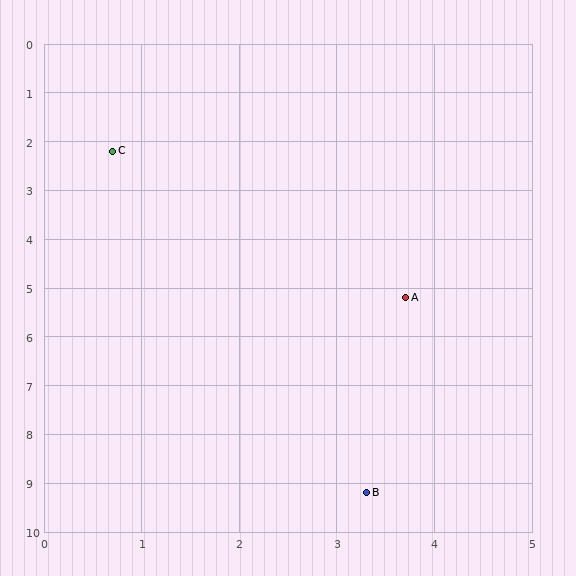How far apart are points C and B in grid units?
Points C and B are about 7.5 grid units apart.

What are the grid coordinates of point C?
Point C is at approximately (0.7, 2.2).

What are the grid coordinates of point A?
Point A is at approximately (3.7, 5.2).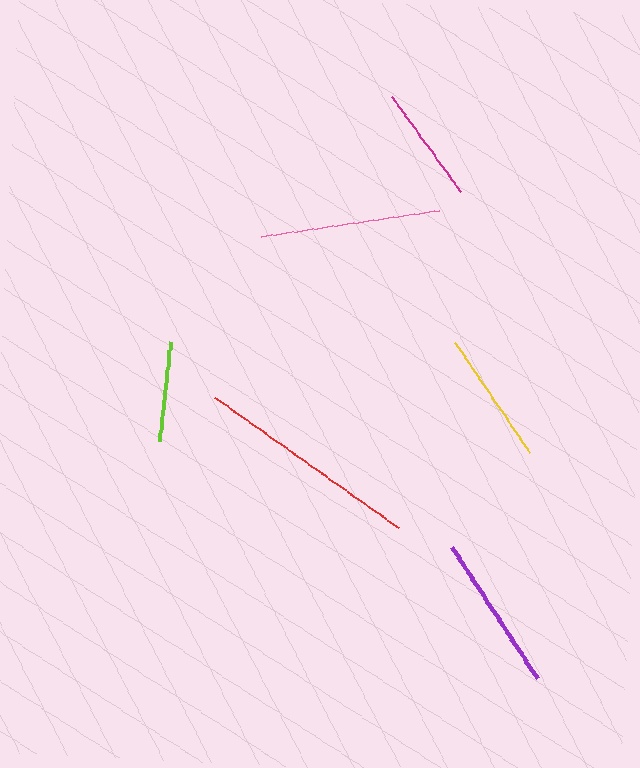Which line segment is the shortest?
The lime line is the shortest at approximately 100 pixels.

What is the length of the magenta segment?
The magenta segment is approximately 117 pixels long.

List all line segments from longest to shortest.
From longest to shortest: red, pink, purple, yellow, magenta, lime.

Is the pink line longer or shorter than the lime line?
The pink line is longer than the lime line.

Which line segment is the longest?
The red line is the longest at approximately 225 pixels.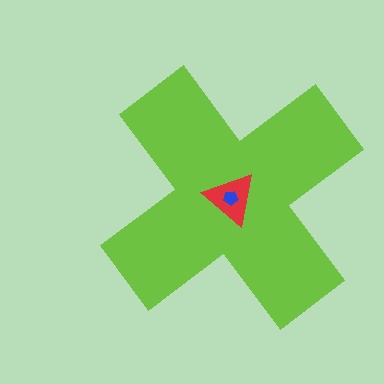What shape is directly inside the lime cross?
The red triangle.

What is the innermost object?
The blue pentagon.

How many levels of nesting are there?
3.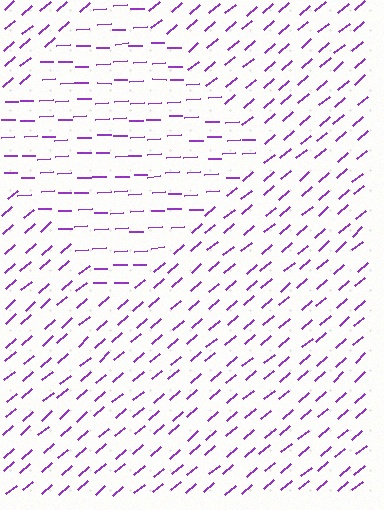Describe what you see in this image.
The image is filled with small purple line segments. A diamond region in the image has lines oriented differently from the surrounding lines, creating a visible texture boundary.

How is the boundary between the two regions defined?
The boundary is defined purely by a change in line orientation (approximately 39 degrees difference). All lines are the same color and thickness.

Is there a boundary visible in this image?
Yes, there is a texture boundary formed by a change in line orientation.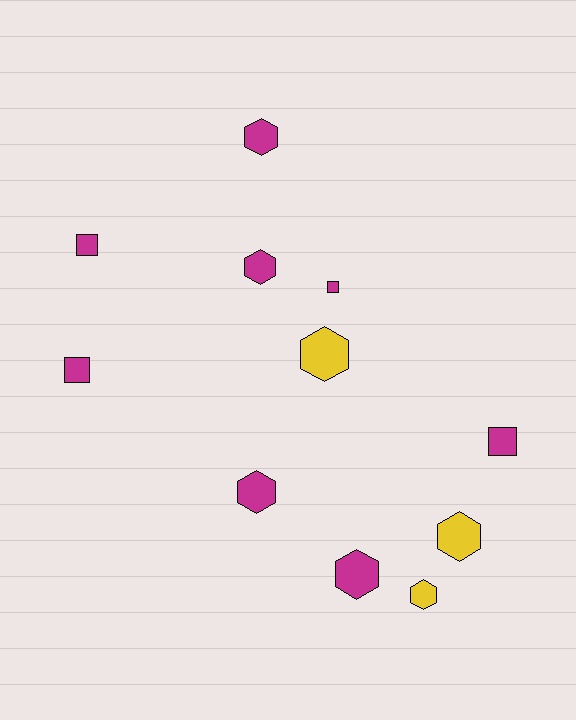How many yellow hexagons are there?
There are 3 yellow hexagons.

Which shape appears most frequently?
Hexagon, with 7 objects.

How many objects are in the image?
There are 11 objects.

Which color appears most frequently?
Magenta, with 8 objects.